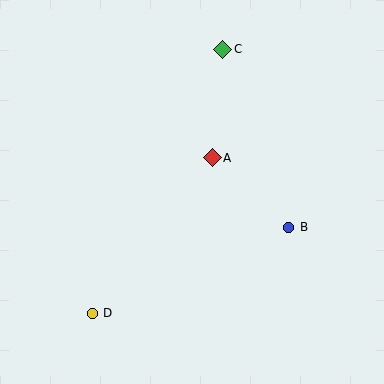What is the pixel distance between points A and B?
The distance between A and B is 104 pixels.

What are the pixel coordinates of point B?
Point B is at (289, 227).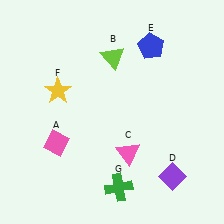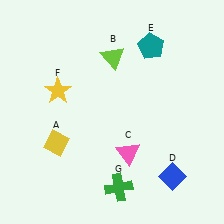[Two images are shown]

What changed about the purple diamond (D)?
In Image 1, D is purple. In Image 2, it changed to blue.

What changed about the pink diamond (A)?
In Image 1, A is pink. In Image 2, it changed to yellow.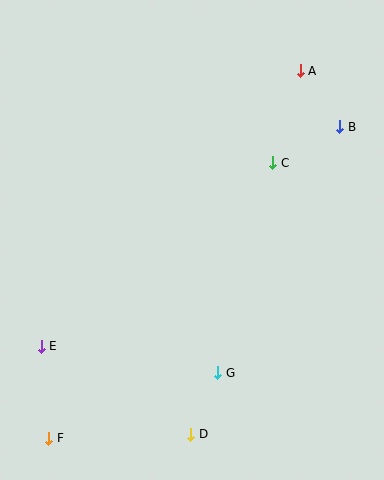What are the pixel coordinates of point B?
Point B is at (340, 127).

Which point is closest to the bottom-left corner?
Point F is closest to the bottom-left corner.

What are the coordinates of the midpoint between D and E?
The midpoint between D and E is at (116, 390).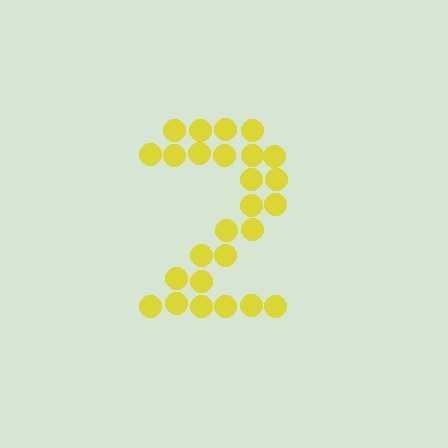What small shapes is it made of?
It is made of small circles.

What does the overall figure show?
The overall figure shows the digit 2.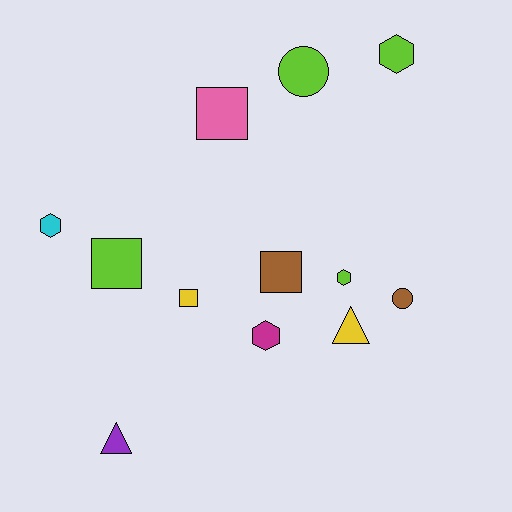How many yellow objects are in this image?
There are 2 yellow objects.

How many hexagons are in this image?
There are 4 hexagons.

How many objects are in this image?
There are 12 objects.